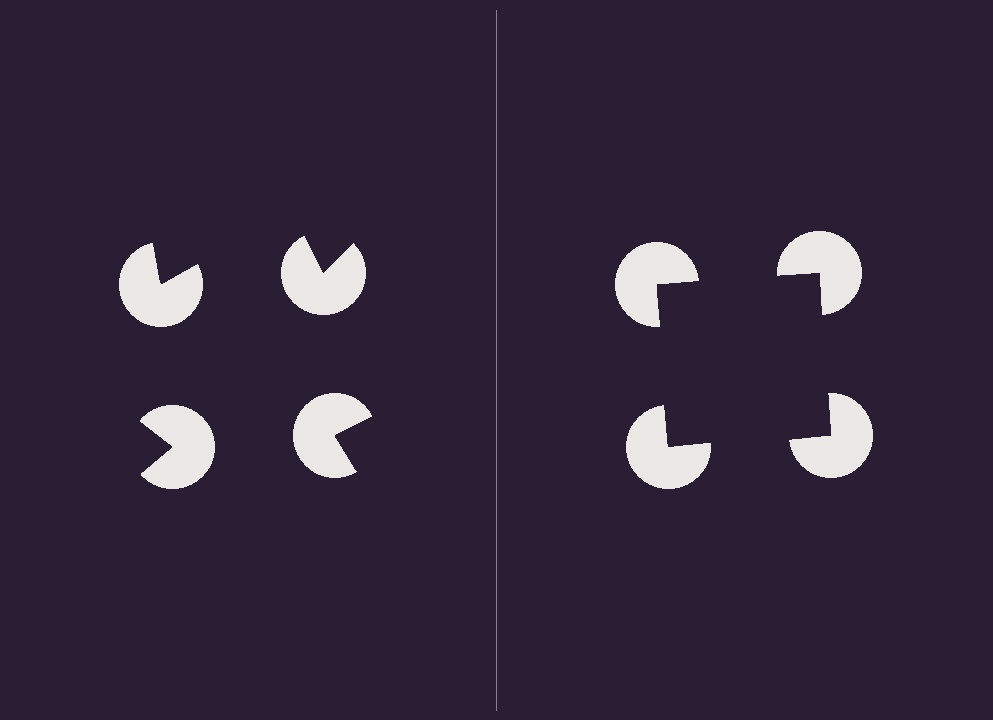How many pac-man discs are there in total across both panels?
8 — 4 on each side.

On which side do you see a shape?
An illusory square appears on the right side. On the left side the wedge cuts are rotated, so no coherent shape forms.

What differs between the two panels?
The pac-man discs are positioned identically on both sides; only the wedge orientations differ. On the right they align to a square; on the left they are misaligned.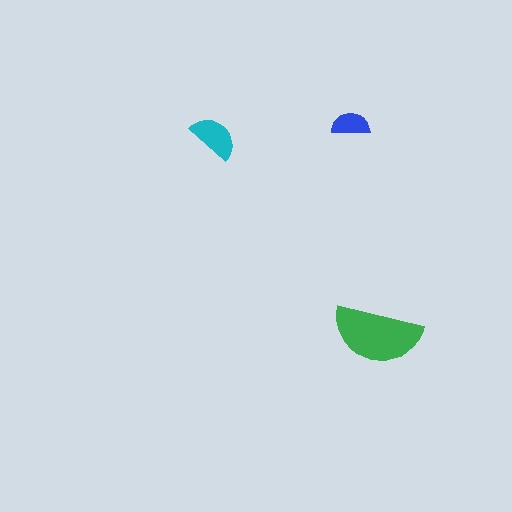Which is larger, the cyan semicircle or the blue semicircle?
The cyan one.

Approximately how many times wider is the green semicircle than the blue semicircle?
About 2.5 times wider.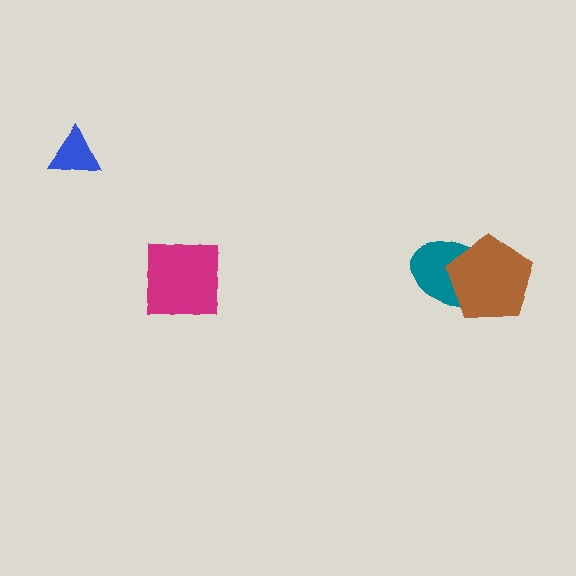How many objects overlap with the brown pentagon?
1 object overlaps with the brown pentagon.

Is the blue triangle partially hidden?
No, no other shape covers it.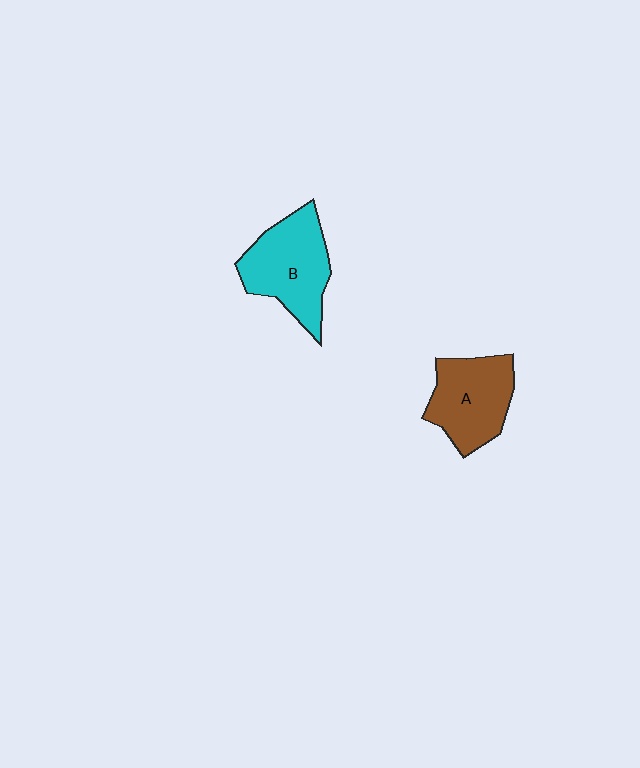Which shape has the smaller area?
Shape A (brown).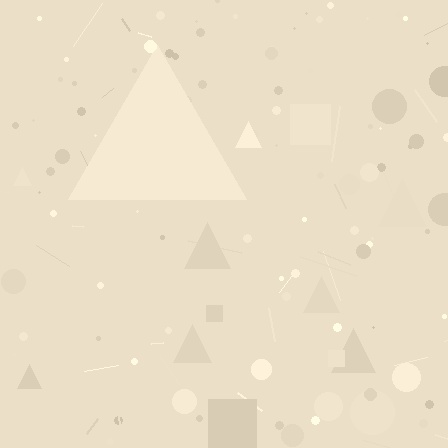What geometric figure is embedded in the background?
A triangle is embedded in the background.